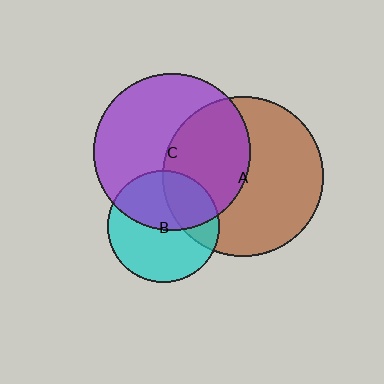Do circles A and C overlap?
Yes.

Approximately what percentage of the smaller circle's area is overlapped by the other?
Approximately 45%.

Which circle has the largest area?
Circle A (brown).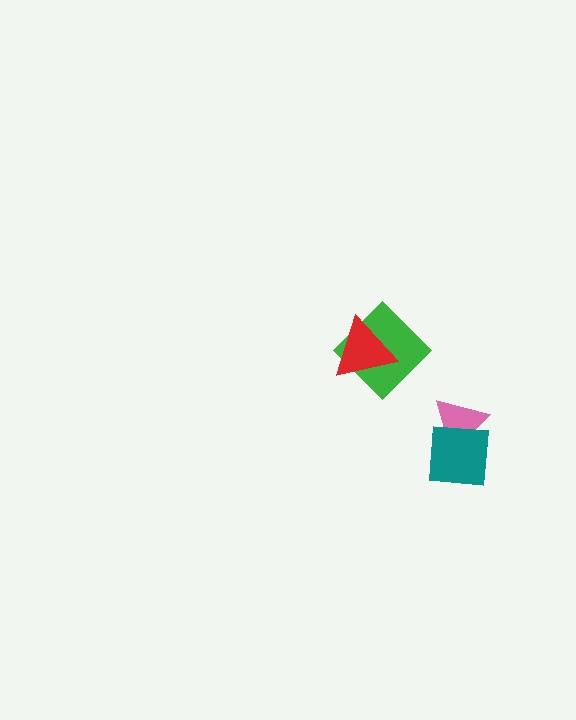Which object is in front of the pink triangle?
The teal square is in front of the pink triangle.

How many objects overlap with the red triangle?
1 object overlaps with the red triangle.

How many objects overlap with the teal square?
1 object overlaps with the teal square.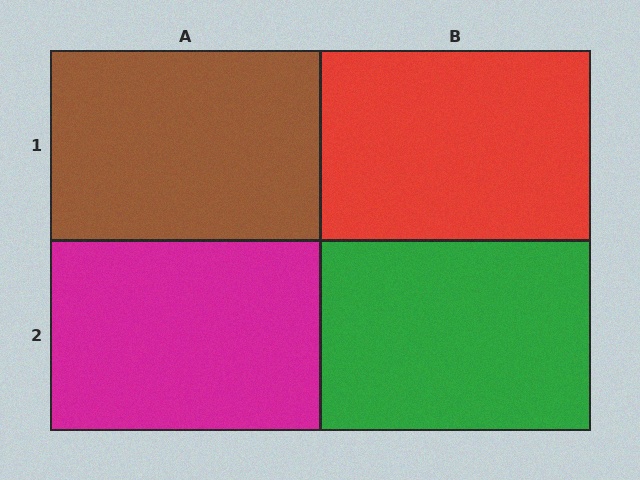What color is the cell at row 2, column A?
Magenta.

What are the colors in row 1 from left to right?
Brown, red.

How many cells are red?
1 cell is red.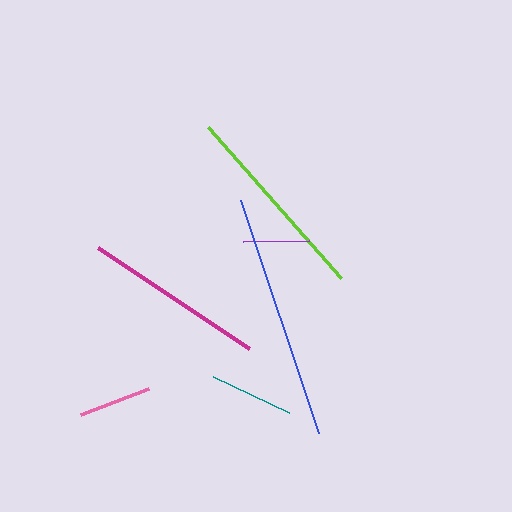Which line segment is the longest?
The blue line is the longest at approximately 246 pixels.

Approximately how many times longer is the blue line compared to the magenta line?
The blue line is approximately 1.3 times the length of the magenta line.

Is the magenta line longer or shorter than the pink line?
The magenta line is longer than the pink line.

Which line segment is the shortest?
The purple line is the shortest at approximately 66 pixels.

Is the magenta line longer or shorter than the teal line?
The magenta line is longer than the teal line.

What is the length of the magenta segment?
The magenta segment is approximately 182 pixels long.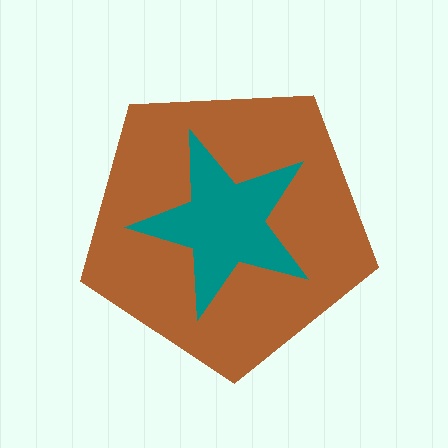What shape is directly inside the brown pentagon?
The teal star.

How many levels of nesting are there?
2.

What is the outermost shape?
The brown pentagon.